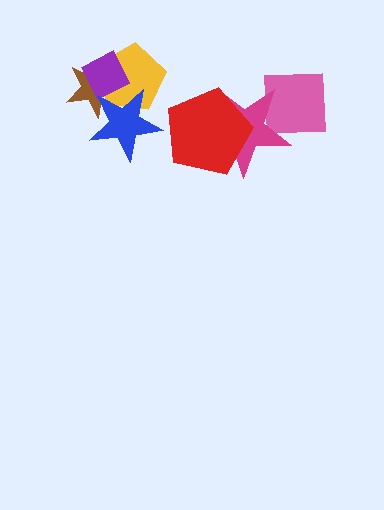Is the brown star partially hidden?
Yes, it is partially covered by another shape.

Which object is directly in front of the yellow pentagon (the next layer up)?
The purple diamond is directly in front of the yellow pentagon.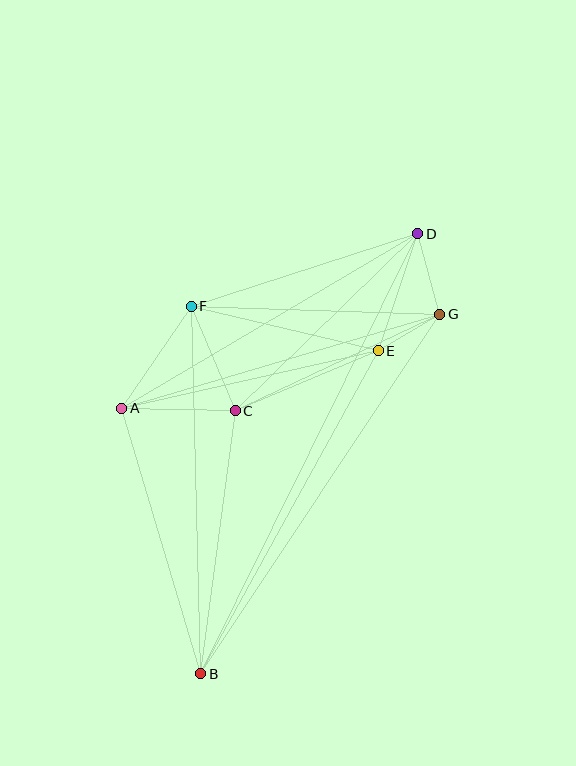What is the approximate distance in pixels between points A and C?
The distance between A and C is approximately 113 pixels.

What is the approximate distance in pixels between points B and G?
The distance between B and G is approximately 432 pixels.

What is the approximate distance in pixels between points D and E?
The distance between D and E is approximately 124 pixels.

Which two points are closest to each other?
Points E and G are closest to each other.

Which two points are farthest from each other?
Points B and D are farthest from each other.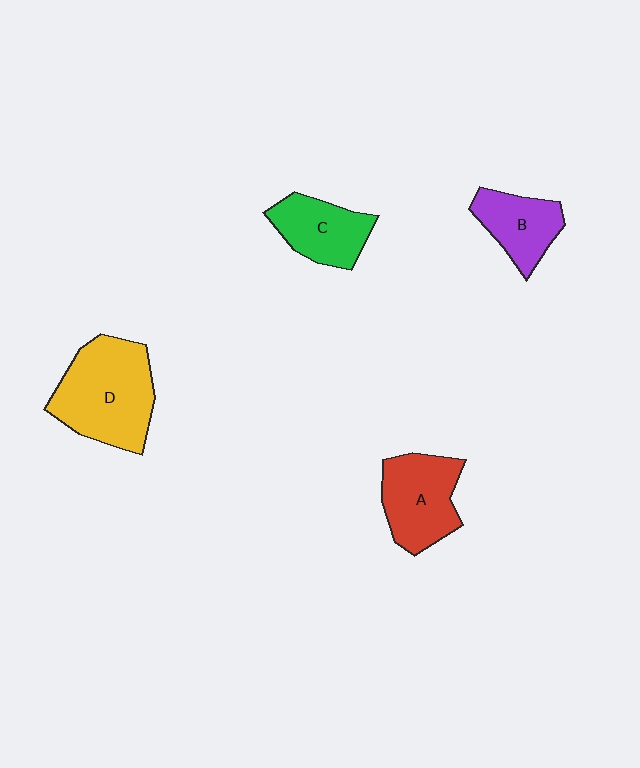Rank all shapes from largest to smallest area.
From largest to smallest: D (yellow), A (red), C (green), B (purple).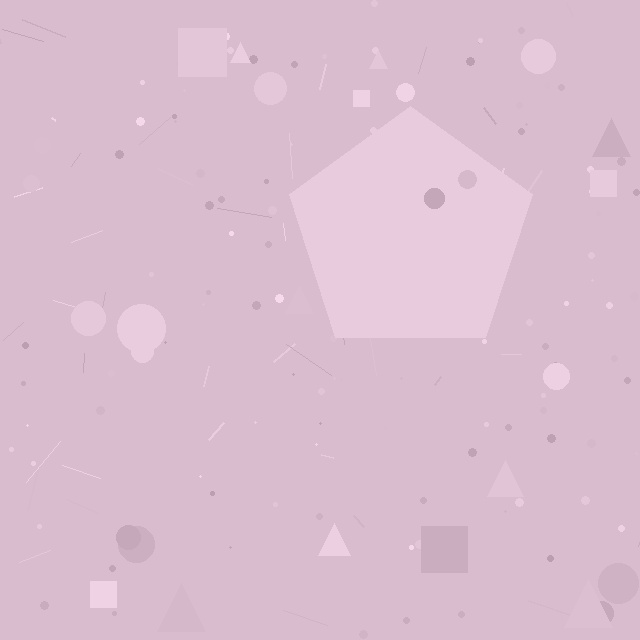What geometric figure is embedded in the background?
A pentagon is embedded in the background.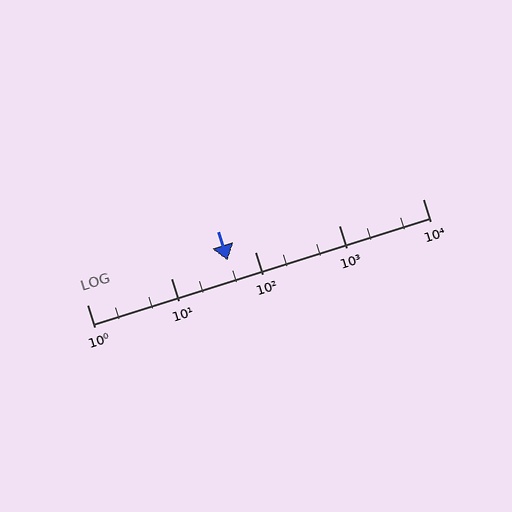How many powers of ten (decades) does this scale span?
The scale spans 4 decades, from 1 to 10000.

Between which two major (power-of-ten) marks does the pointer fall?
The pointer is between 10 and 100.